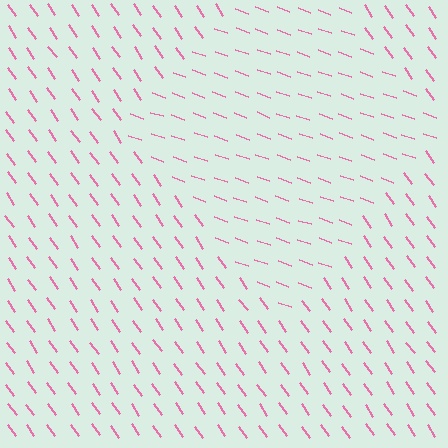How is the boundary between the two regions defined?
The boundary is defined purely by a change in line orientation (approximately 36 degrees difference). All lines are the same color and thickness.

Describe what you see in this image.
The image is filled with small pink line segments. A diamond region in the image has lines oriented differently from the surrounding lines, creating a visible texture boundary.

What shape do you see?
I see a diamond.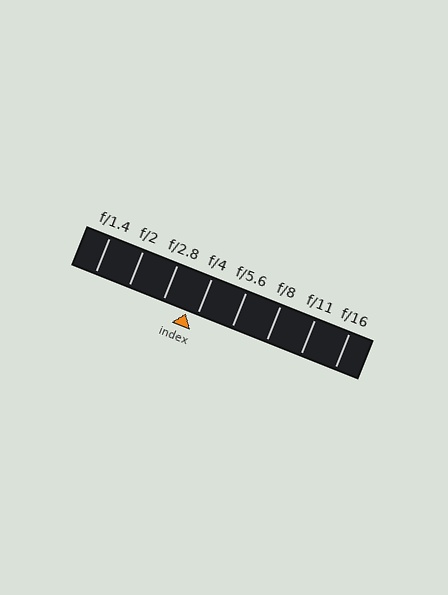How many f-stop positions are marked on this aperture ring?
There are 8 f-stop positions marked.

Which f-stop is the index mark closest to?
The index mark is closest to f/4.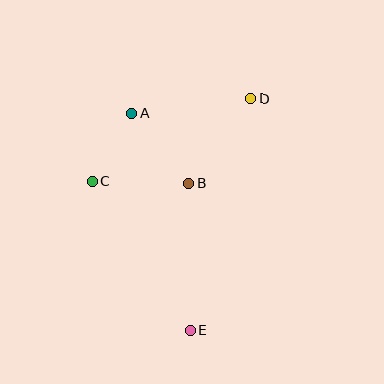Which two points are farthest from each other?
Points D and E are farthest from each other.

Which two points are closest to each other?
Points A and C are closest to each other.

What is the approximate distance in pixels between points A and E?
The distance between A and E is approximately 225 pixels.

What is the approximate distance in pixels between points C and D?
The distance between C and D is approximately 178 pixels.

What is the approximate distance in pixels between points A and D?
The distance between A and D is approximately 120 pixels.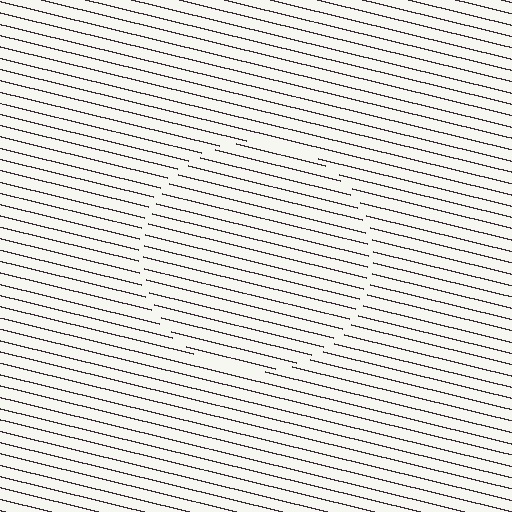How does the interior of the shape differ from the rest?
The interior of the shape contains the same grating, shifted by half a period — the contour is defined by the phase discontinuity where line-ends from the inner and outer gratings abut.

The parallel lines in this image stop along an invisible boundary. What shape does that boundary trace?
An illusory circle. The interior of the shape contains the same grating, shifted by half a period — the contour is defined by the phase discontinuity where line-ends from the inner and outer gratings abut.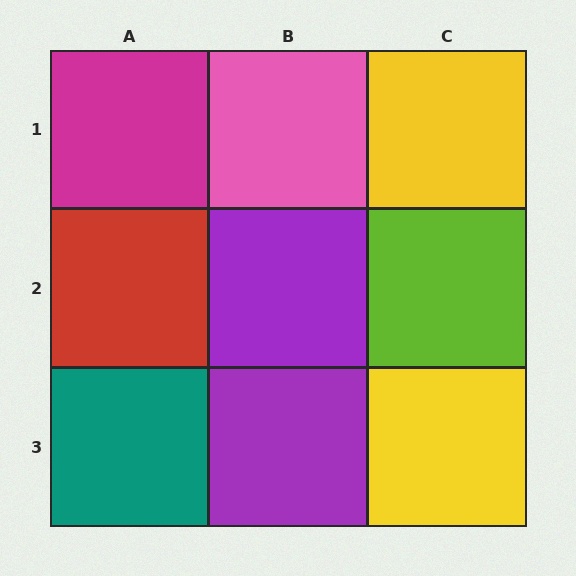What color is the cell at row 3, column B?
Purple.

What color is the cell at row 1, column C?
Yellow.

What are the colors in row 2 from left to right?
Red, purple, lime.